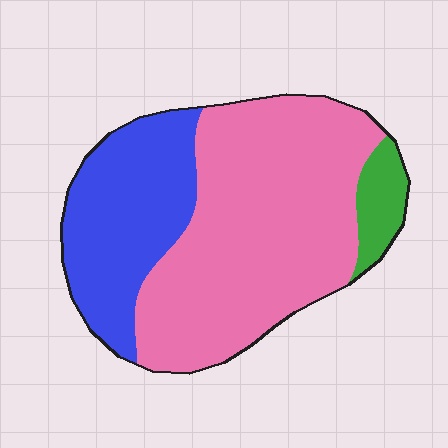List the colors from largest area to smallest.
From largest to smallest: pink, blue, green.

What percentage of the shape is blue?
Blue takes up about one third (1/3) of the shape.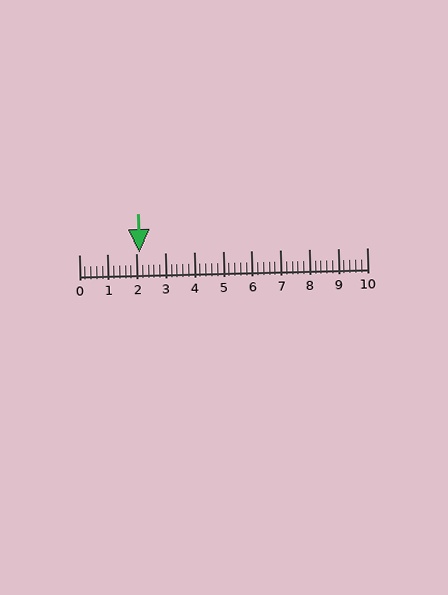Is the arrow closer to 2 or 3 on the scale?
The arrow is closer to 2.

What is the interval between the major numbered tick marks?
The major tick marks are spaced 1 units apart.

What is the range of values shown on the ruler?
The ruler shows values from 0 to 10.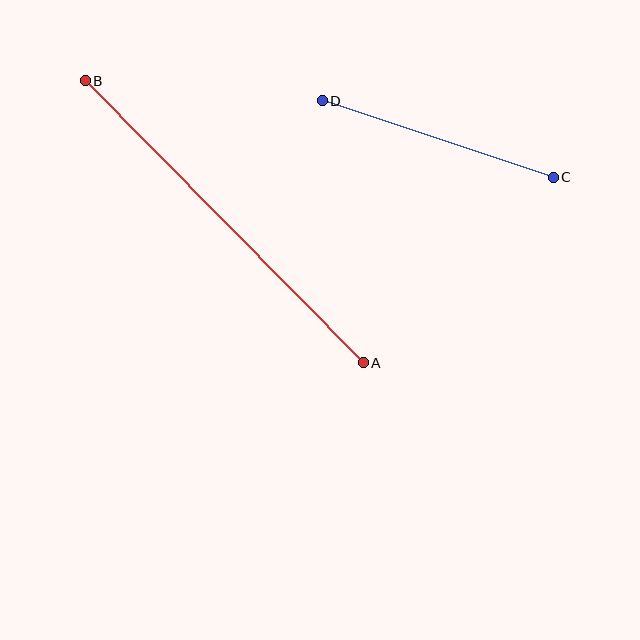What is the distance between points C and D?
The distance is approximately 244 pixels.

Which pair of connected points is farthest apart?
Points A and B are farthest apart.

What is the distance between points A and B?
The distance is approximately 396 pixels.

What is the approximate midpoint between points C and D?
The midpoint is at approximately (438, 139) pixels.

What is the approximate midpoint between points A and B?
The midpoint is at approximately (224, 222) pixels.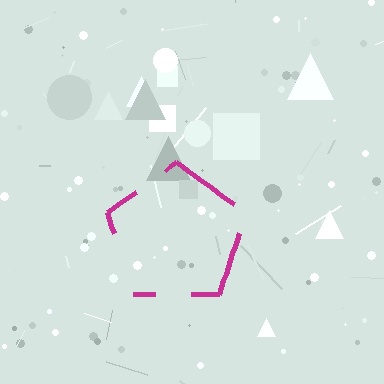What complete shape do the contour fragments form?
The contour fragments form a pentagon.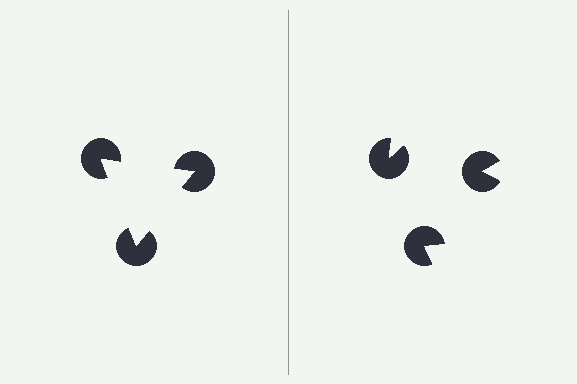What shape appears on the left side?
An illusory triangle.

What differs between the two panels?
The pac-man discs are positioned identically on both sides; only the wedge orientations differ. On the left they align to a triangle; on the right they are misaligned.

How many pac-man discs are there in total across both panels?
6 — 3 on each side.